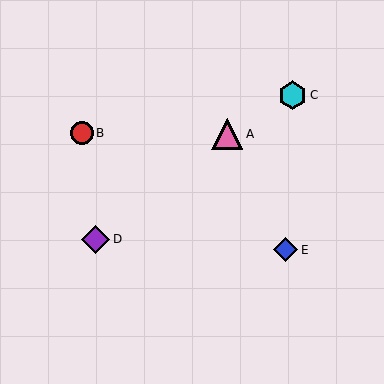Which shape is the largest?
The pink triangle (labeled A) is the largest.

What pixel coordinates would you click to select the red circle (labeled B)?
Click at (82, 133) to select the red circle B.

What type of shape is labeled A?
Shape A is a pink triangle.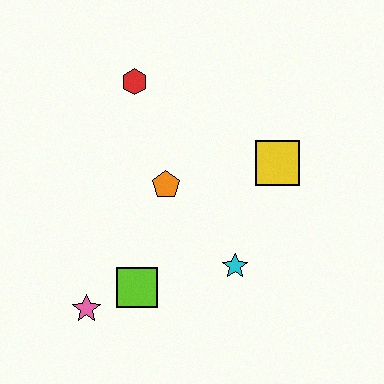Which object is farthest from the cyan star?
The red hexagon is farthest from the cyan star.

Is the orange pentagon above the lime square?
Yes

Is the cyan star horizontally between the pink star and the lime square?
No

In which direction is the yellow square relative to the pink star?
The yellow square is to the right of the pink star.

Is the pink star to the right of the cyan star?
No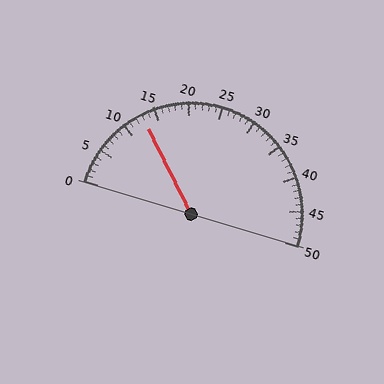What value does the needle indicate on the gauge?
The needle indicates approximately 13.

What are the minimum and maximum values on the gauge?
The gauge ranges from 0 to 50.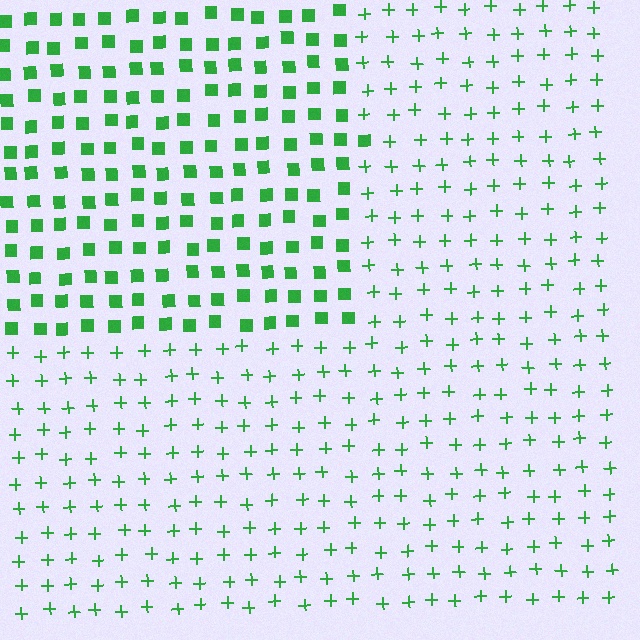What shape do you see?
I see a rectangle.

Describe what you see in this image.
The image is filled with small green elements arranged in a uniform grid. A rectangle-shaped region contains squares, while the surrounding area contains plus signs. The boundary is defined purely by the change in element shape.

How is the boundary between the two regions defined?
The boundary is defined by a change in element shape: squares inside vs. plus signs outside. All elements share the same color and spacing.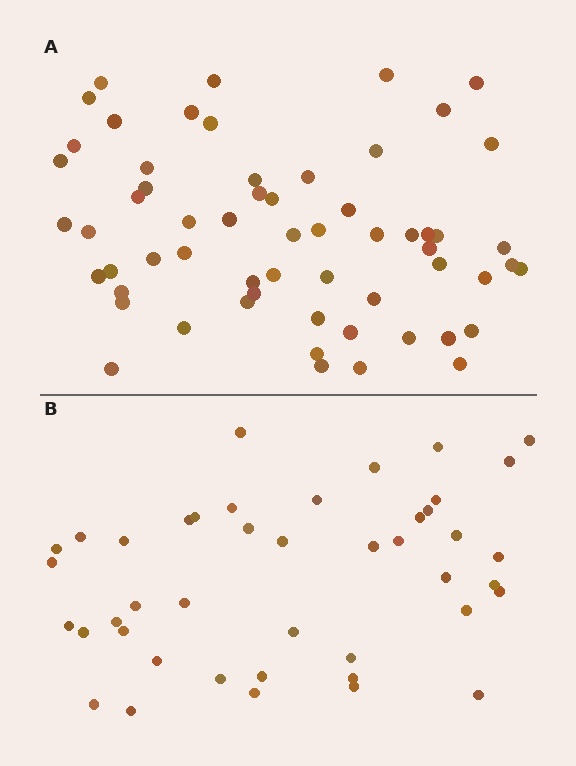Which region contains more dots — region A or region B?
Region A (the top region) has more dots.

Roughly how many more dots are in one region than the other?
Region A has approximately 15 more dots than region B.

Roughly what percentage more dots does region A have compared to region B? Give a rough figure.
About 40% more.